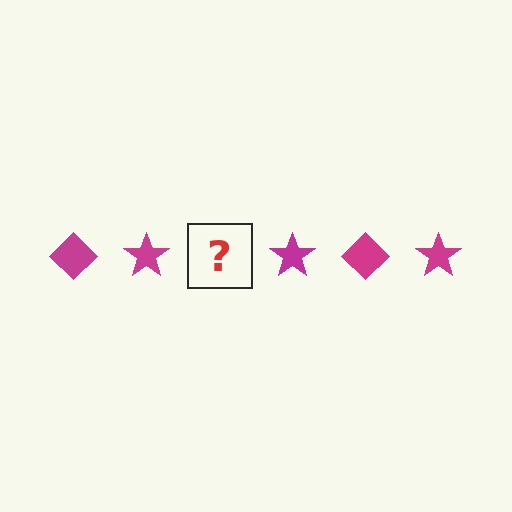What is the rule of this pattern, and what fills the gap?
The rule is that the pattern cycles through diamond, star shapes in magenta. The gap should be filled with a magenta diamond.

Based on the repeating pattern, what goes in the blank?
The blank should be a magenta diamond.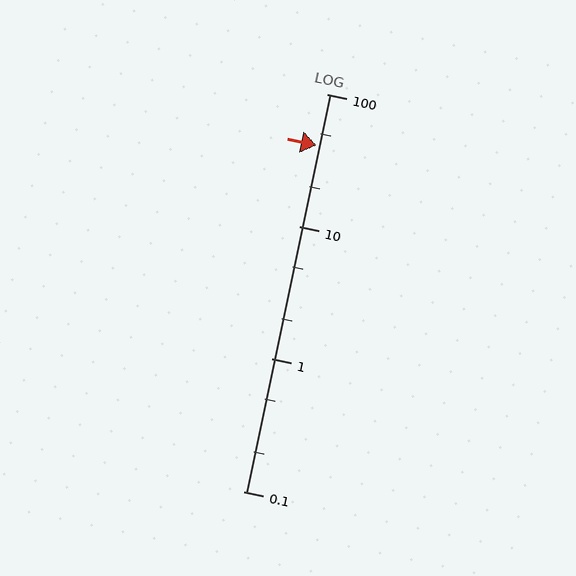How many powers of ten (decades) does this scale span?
The scale spans 3 decades, from 0.1 to 100.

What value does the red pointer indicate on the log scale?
The pointer indicates approximately 41.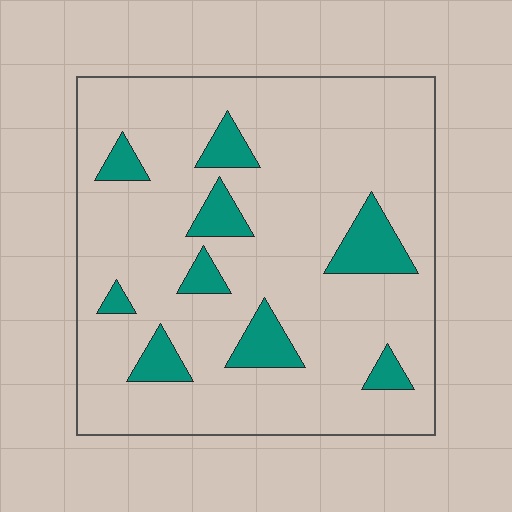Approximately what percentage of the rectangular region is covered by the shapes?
Approximately 15%.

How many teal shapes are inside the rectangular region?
9.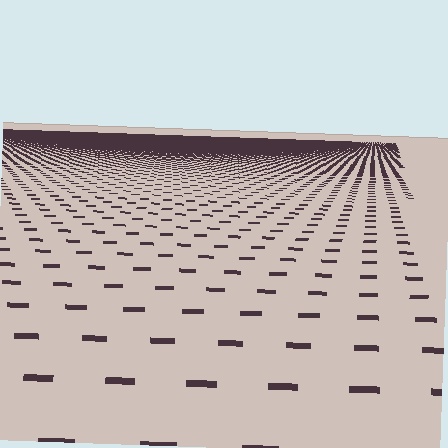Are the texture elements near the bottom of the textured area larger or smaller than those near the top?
Larger. Near the bottom, elements are closer to the viewer and appear at a bigger on-screen size.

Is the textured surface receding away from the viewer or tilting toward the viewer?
The surface is receding away from the viewer. Texture elements get smaller and denser toward the top.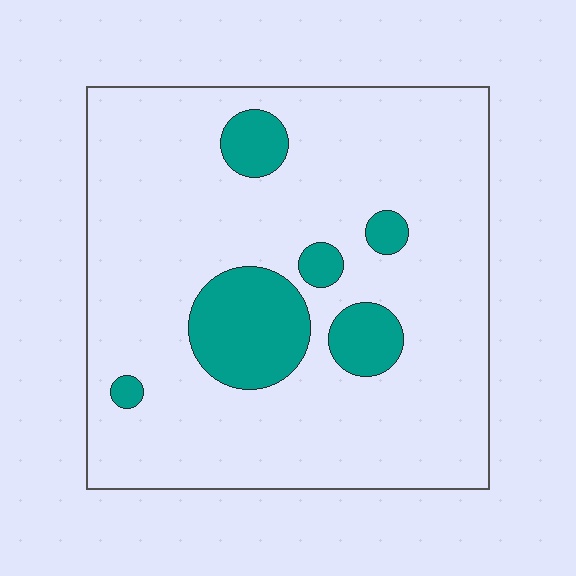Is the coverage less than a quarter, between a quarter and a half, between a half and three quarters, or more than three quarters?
Less than a quarter.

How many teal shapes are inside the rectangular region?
6.